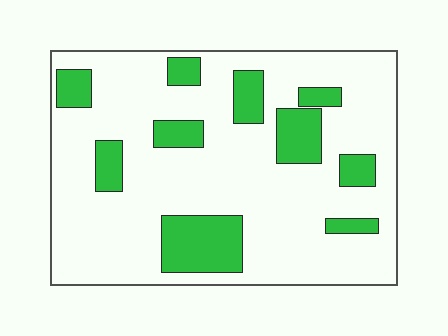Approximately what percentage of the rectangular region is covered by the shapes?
Approximately 20%.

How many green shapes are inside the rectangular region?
10.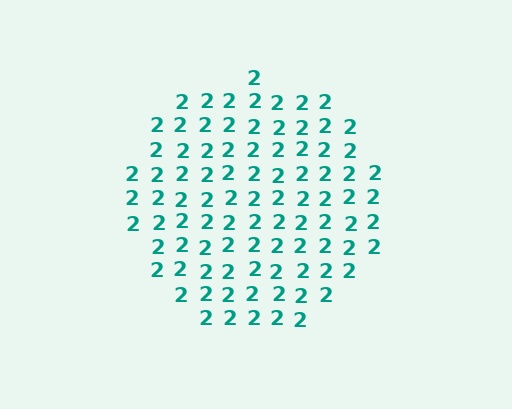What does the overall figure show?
The overall figure shows a circle.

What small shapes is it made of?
It is made of small digit 2's.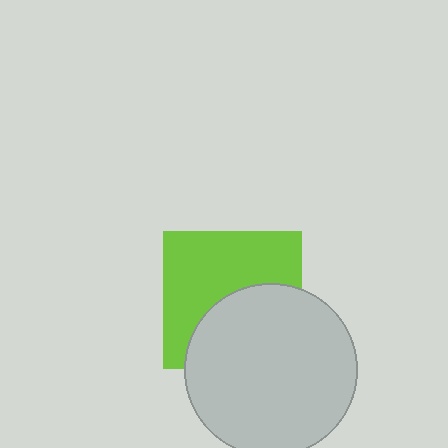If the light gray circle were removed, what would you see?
You would see the complete lime square.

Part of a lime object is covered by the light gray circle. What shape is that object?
It is a square.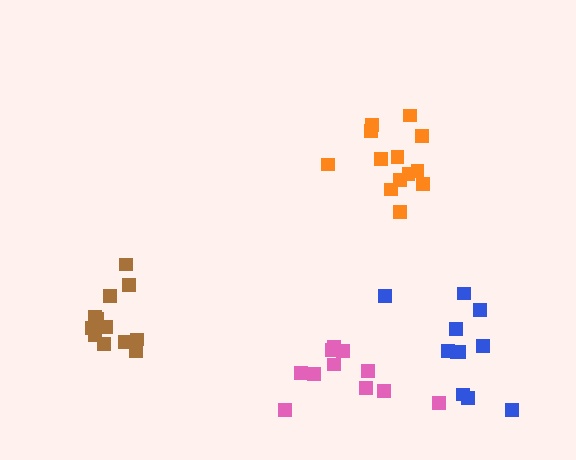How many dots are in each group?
Group 1: 11 dots, Group 2: 13 dots, Group 3: 13 dots, Group 4: 11 dots (48 total).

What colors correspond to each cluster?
The clusters are colored: pink, orange, brown, blue.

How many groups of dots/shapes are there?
There are 4 groups.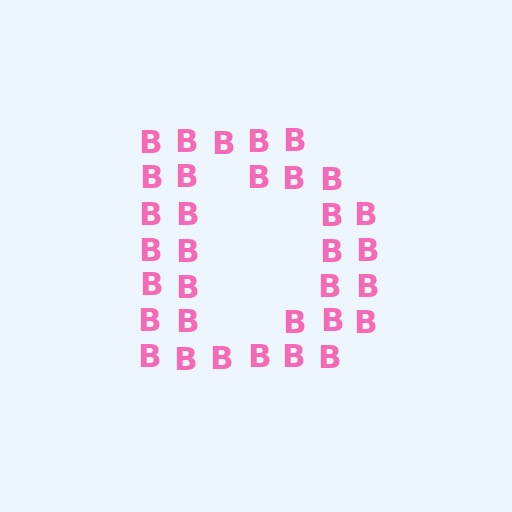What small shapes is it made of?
It is made of small letter B's.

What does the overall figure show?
The overall figure shows the letter D.